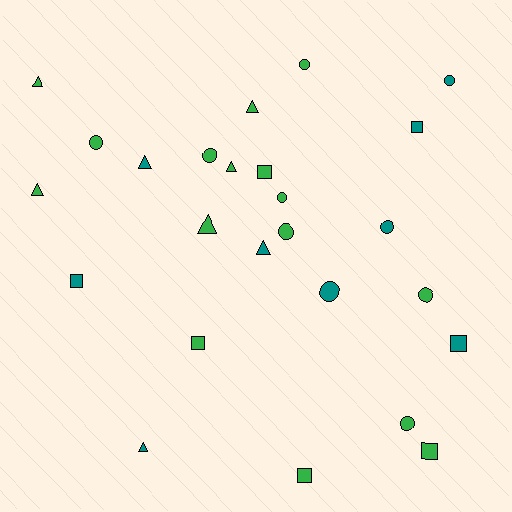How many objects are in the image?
There are 25 objects.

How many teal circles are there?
There are 3 teal circles.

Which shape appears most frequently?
Circle, with 10 objects.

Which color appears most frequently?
Green, with 16 objects.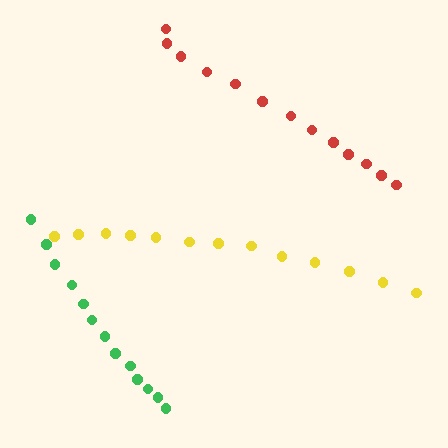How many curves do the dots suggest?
There are 3 distinct paths.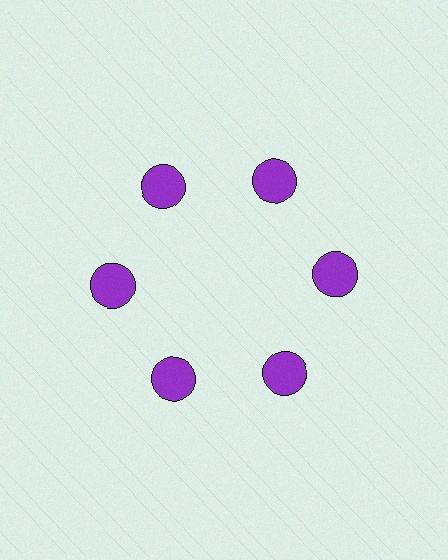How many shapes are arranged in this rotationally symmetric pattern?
There are 6 shapes, arranged in 6 groups of 1.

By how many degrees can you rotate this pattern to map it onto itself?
The pattern maps onto itself every 60 degrees of rotation.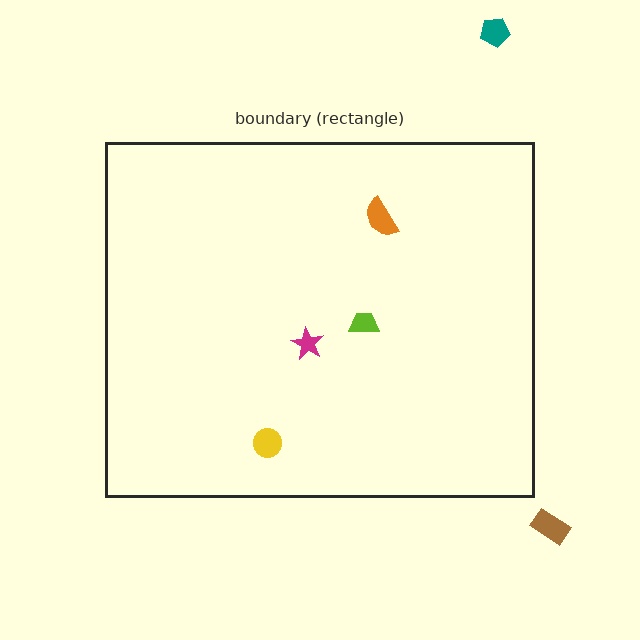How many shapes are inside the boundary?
4 inside, 2 outside.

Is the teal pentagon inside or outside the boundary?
Outside.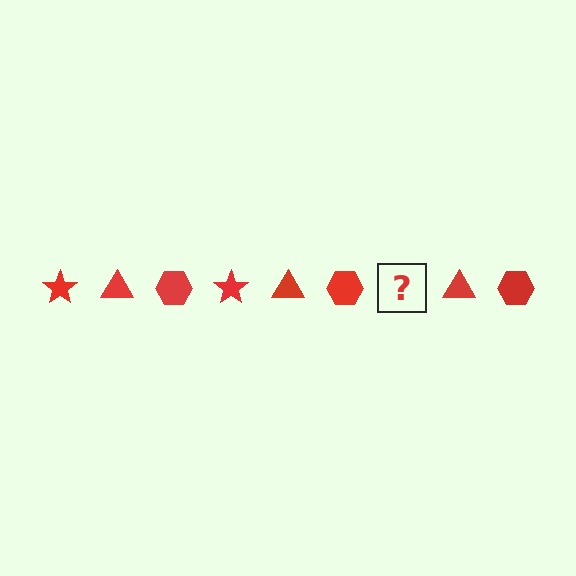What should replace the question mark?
The question mark should be replaced with a red star.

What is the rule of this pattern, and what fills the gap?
The rule is that the pattern cycles through star, triangle, hexagon shapes in red. The gap should be filled with a red star.